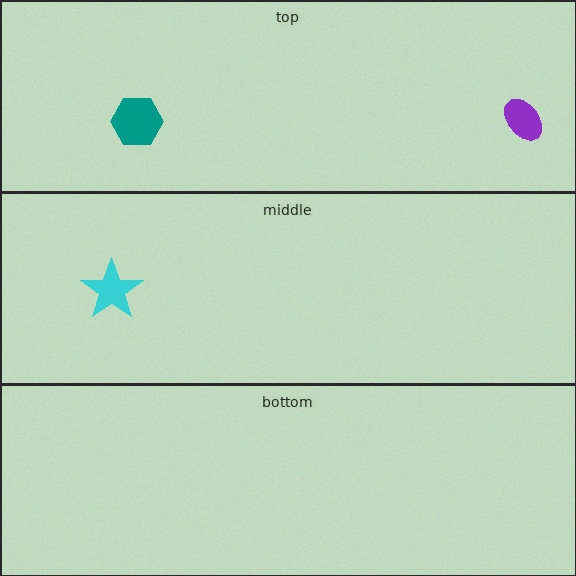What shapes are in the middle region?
The cyan star.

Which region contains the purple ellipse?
The top region.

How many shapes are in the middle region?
1.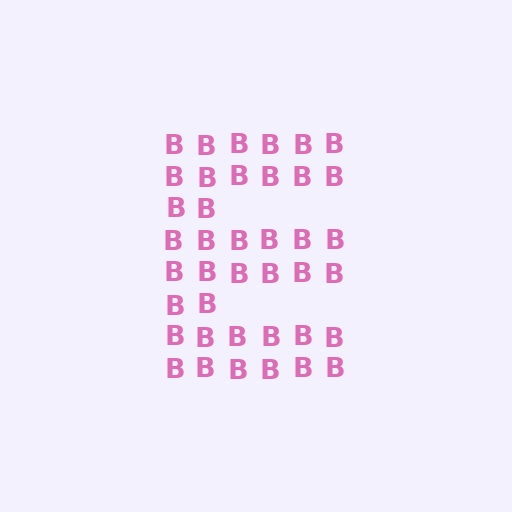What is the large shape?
The large shape is the letter E.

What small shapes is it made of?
It is made of small letter B's.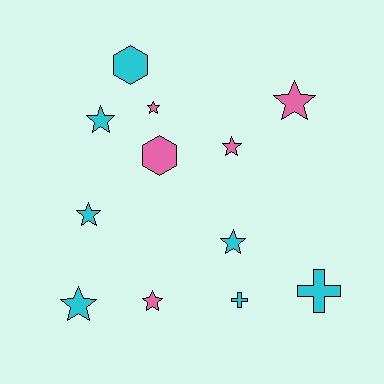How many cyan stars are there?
There are 4 cyan stars.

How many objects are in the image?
There are 12 objects.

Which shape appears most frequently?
Star, with 8 objects.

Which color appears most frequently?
Cyan, with 7 objects.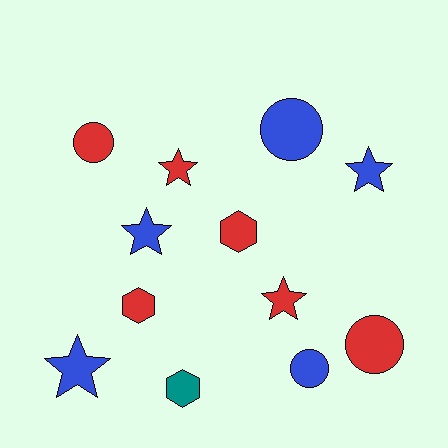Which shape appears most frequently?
Star, with 5 objects.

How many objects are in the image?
There are 12 objects.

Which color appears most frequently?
Red, with 6 objects.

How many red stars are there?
There are 2 red stars.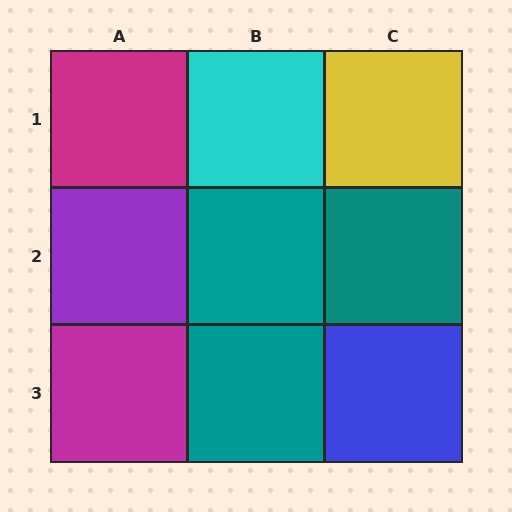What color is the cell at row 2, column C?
Teal.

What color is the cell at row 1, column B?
Cyan.